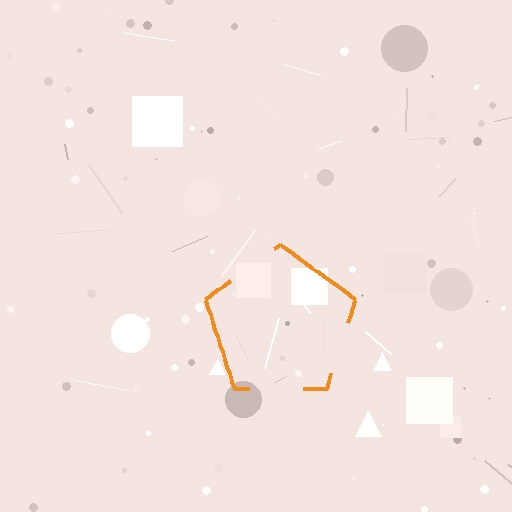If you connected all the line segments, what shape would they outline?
They would outline a pentagon.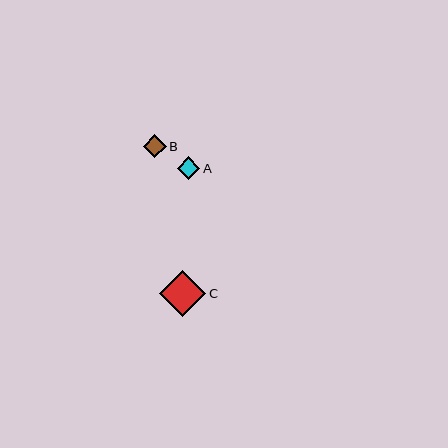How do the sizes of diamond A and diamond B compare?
Diamond A and diamond B are approximately the same size.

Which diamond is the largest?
Diamond C is the largest with a size of approximately 46 pixels.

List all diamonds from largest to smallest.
From largest to smallest: C, A, B.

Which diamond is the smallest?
Diamond B is the smallest with a size of approximately 23 pixels.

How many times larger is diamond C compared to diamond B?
Diamond C is approximately 2.0 times the size of diamond B.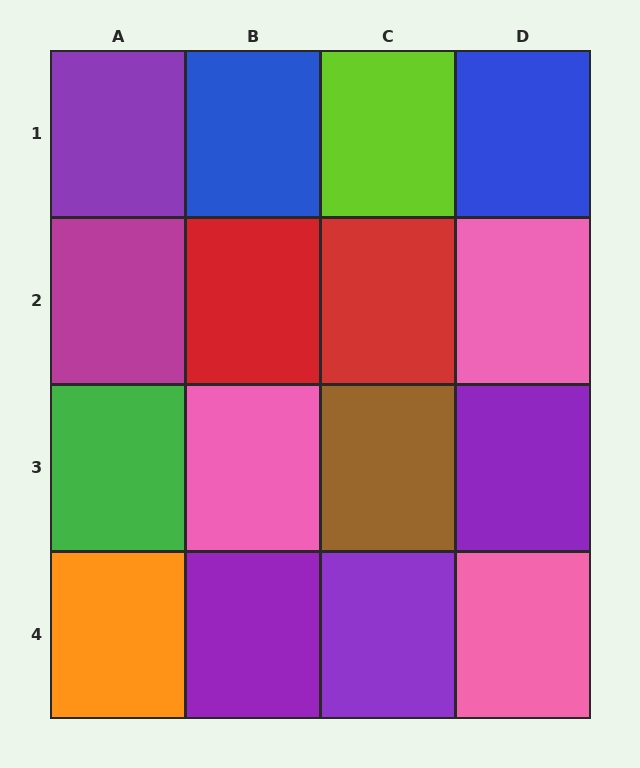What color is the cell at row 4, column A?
Orange.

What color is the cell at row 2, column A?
Magenta.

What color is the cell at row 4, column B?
Purple.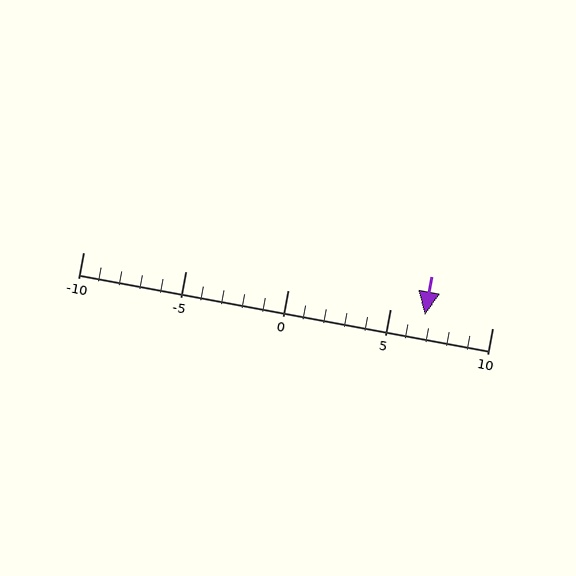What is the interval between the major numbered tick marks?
The major tick marks are spaced 5 units apart.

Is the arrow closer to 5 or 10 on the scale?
The arrow is closer to 5.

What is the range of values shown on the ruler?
The ruler shows values from -10 to 10.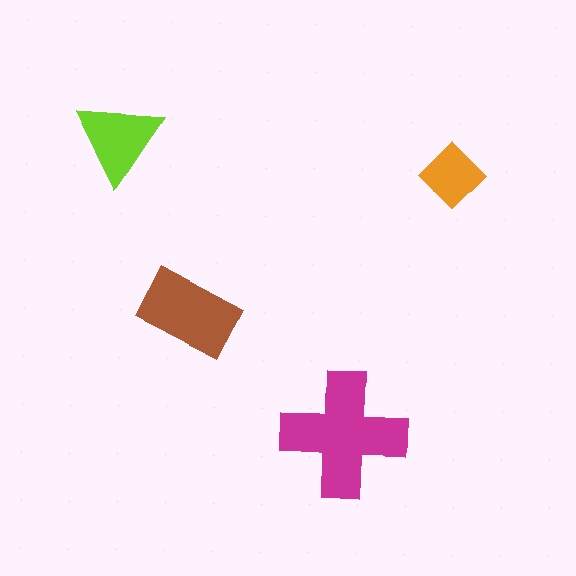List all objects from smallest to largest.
The orange diamond, the lime triangle, the brown rectangle, the magenta cross.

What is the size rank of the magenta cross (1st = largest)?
1st.